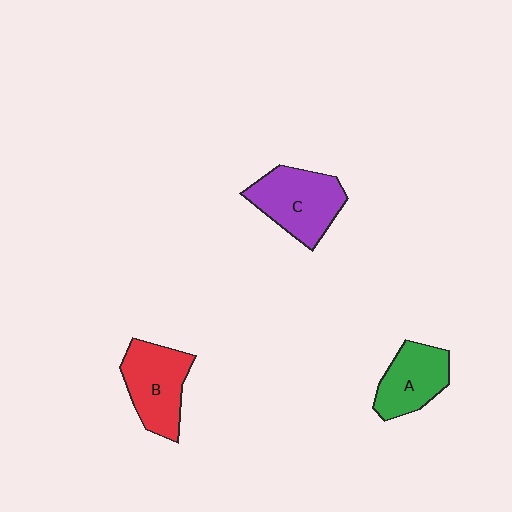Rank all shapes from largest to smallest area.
From largest to smallest: C (purple), B (red), A (green).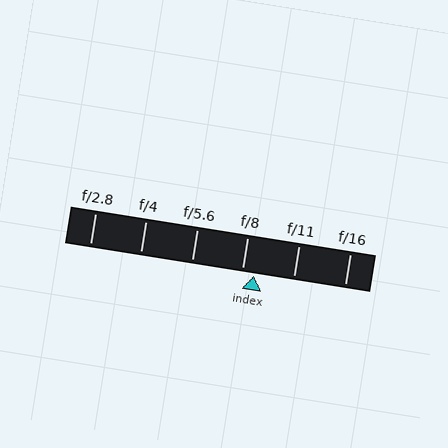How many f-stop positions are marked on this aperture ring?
There are 6 f-stop positions marked.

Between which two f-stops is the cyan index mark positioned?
The index mark is between f/8 and f/11.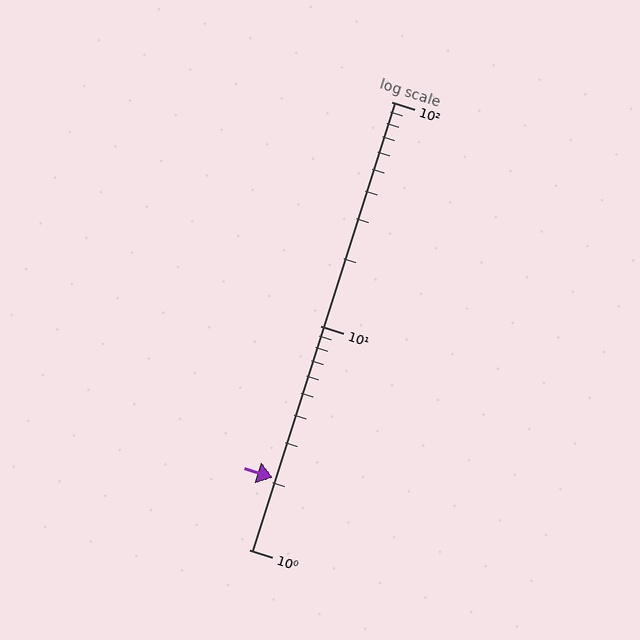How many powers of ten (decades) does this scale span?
The scale spans 2 decades, from 1 to 100.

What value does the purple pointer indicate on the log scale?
The pointer indicates approximately 2.1.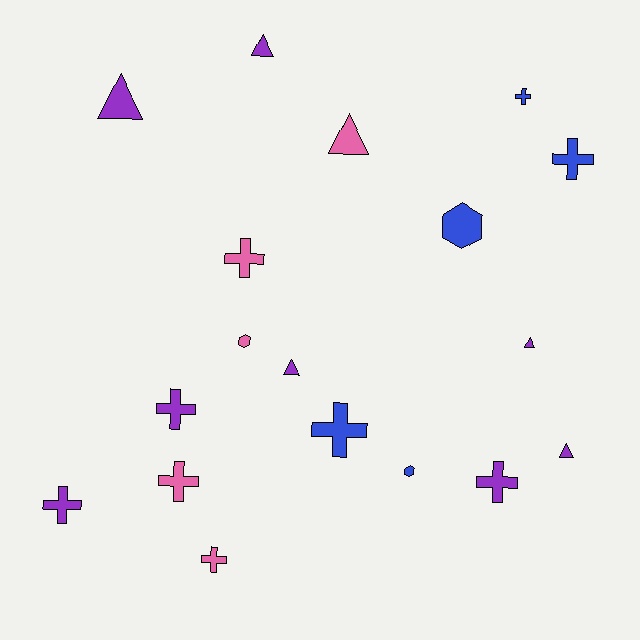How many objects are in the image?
There are 18 objects.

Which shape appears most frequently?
Cross, with 9 objects.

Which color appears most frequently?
Purple, with 8 objects.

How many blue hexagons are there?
There are 2 blue hexagons.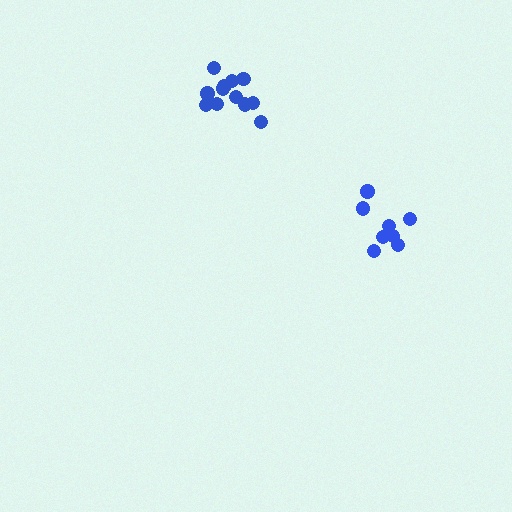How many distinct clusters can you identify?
There are 2 distinct clusters.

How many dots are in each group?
Group 1: 12 dots, Group 2: 8 dots (20 total).